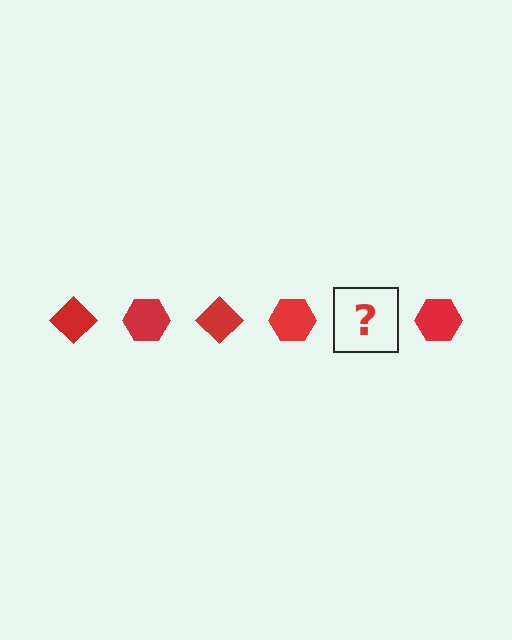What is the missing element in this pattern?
The missing element is a red diamond.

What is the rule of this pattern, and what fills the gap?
The rule is that the pattern cycles through diamond, hexagon shapes in red. The gap should be filled with a red diamond.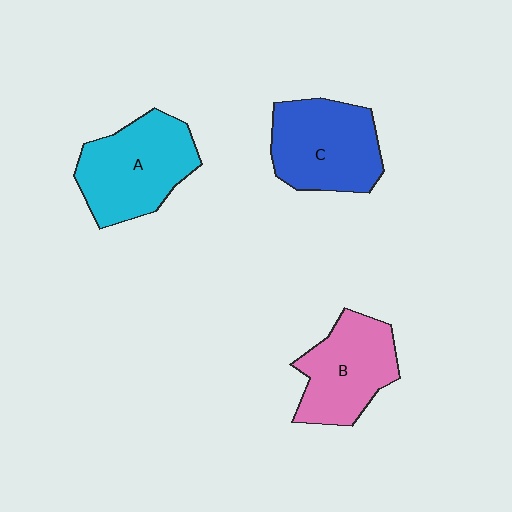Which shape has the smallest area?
Shape B (pink).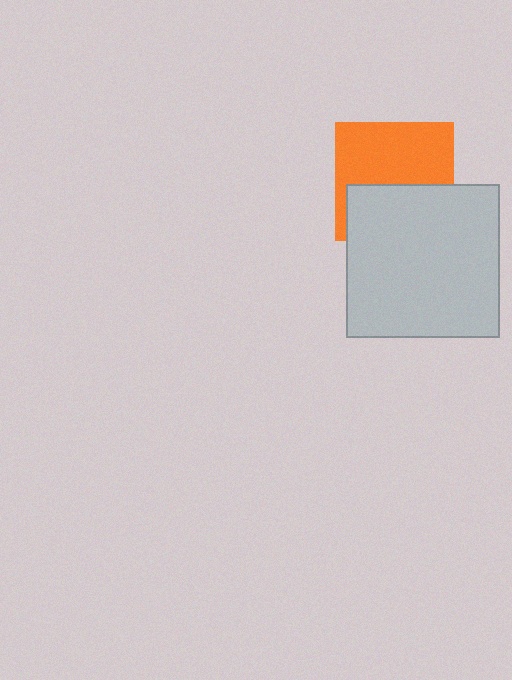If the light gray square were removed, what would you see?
You would see the complete orange square.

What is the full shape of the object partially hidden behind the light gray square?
The partially hidden object is an orange square.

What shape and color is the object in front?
The object in front is a light gray square.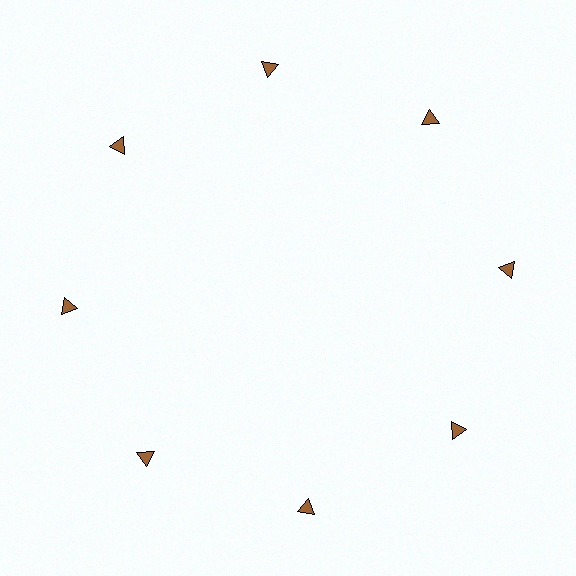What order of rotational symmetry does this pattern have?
This pattern has 8-fold rotational symmetry.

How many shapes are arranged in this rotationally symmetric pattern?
There are 8 shapes, arranged in 8 groups of 1.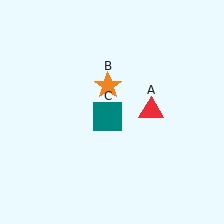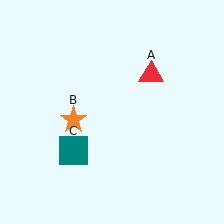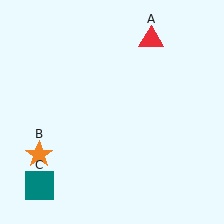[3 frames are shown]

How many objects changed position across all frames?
3 objects changed position: red triangle (object A), orange star (object B), teal square (object C).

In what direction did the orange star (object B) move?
The orange star (object B) moved down and to the left.